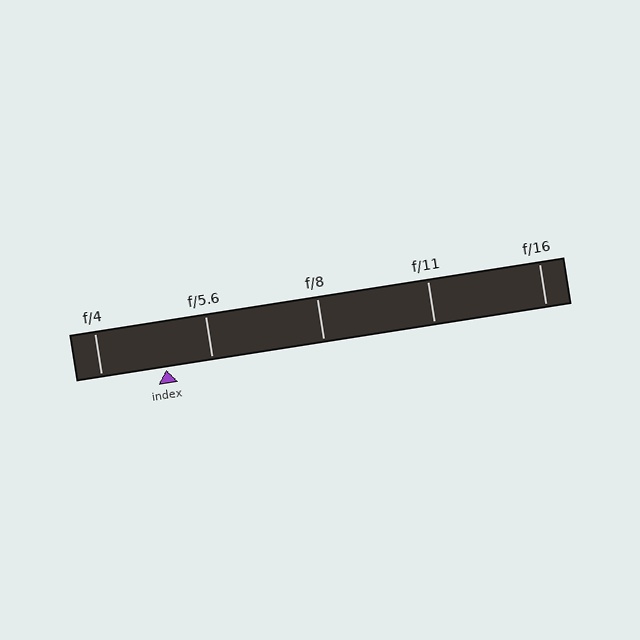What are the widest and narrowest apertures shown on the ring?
The widest aperture shown is f/4 and the narrowest is f/16.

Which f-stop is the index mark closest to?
The index mark is closest to f/5.6.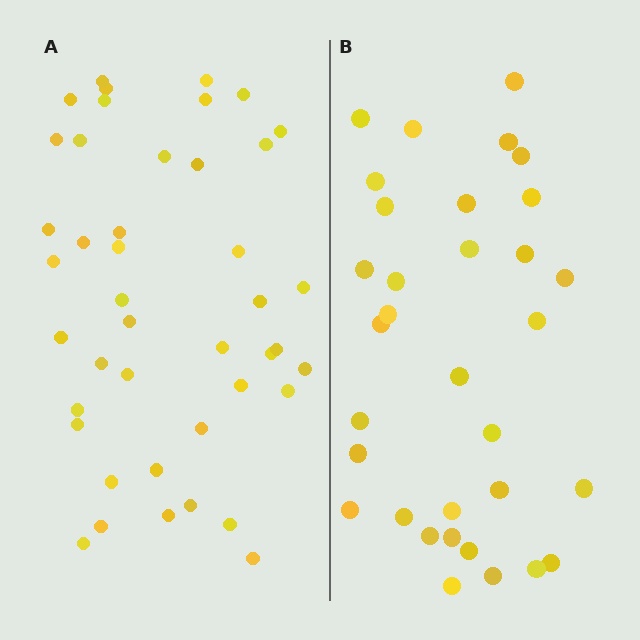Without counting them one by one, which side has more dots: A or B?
Region A (the left region) has more dots.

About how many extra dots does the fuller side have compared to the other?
Region A has roughly 10 or so more dots than region B.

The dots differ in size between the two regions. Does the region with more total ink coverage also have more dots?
No. Region B has more total ink coverage because its dots are larger, but region A actually contains more individual dots. Total area can be misleading — the number of items is what matters here.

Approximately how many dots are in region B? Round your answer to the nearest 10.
About 30 dots. (The exact count is 33, which rounds to 30.)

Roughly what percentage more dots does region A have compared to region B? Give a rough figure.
About 30% more.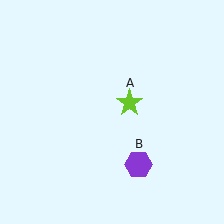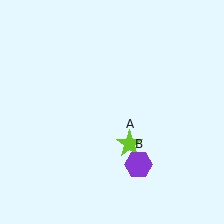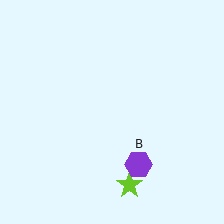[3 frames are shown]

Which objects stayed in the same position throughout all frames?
Purple hexagon (object B) remained stationary.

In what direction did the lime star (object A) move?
The lime star (object A) moved down.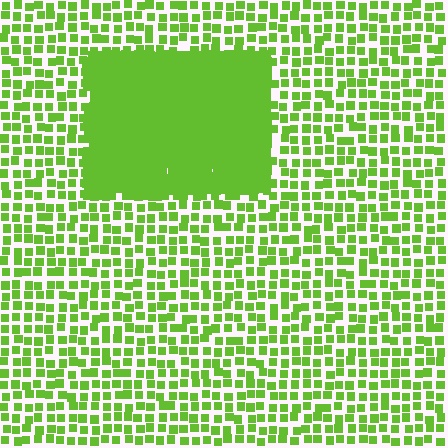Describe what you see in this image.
The image contains small lime elements arranged at two different densities. A rectangle-shaped region is visible where the elements are more densely packed than the surrounding area.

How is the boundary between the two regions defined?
The boundary is defined by a change in element density (approximately 3.0x ratio). All elements are the same color, size, and shape.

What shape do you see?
I see a rectangle.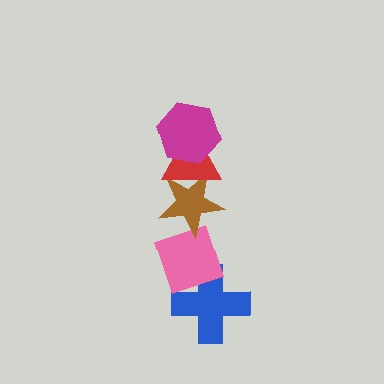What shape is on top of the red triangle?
The magenta hexagon is on top of the red triangle.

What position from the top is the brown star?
The brown star is 3rd from the top.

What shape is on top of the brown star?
The red triangle is on top of the brown star.